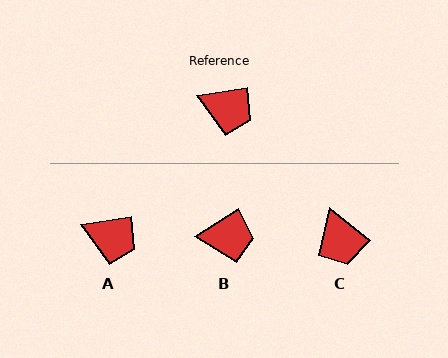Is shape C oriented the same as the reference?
No, it is off by about 49 degrees.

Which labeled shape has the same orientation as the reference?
A.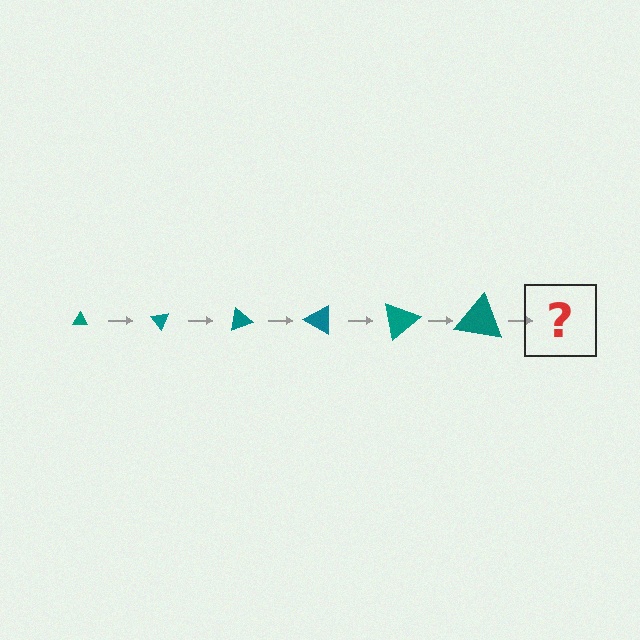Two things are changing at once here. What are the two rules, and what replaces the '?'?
The two rules are that the triangle grows larger each step and it rotates 50 degrees each step. The '?' should be a triangle, larger than the previous one and rotated 300 degrees from the start.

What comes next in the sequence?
The next element should be a triangle, larger than the previous one and rotated 300 degrees from the start.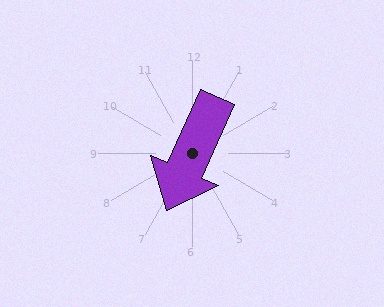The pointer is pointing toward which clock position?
Roughly 7 o'clock.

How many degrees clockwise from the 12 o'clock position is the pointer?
Approximately 204 degrees.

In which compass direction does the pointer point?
Southwest.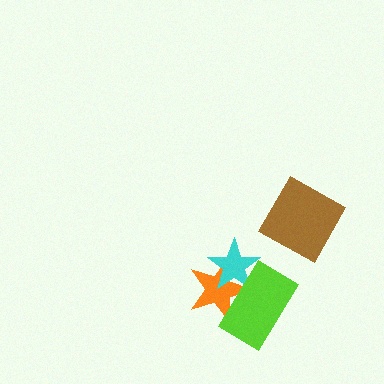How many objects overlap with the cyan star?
2 objects overlap with the cyan star.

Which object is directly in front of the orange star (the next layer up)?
The cyan star is directly in front of the orange star.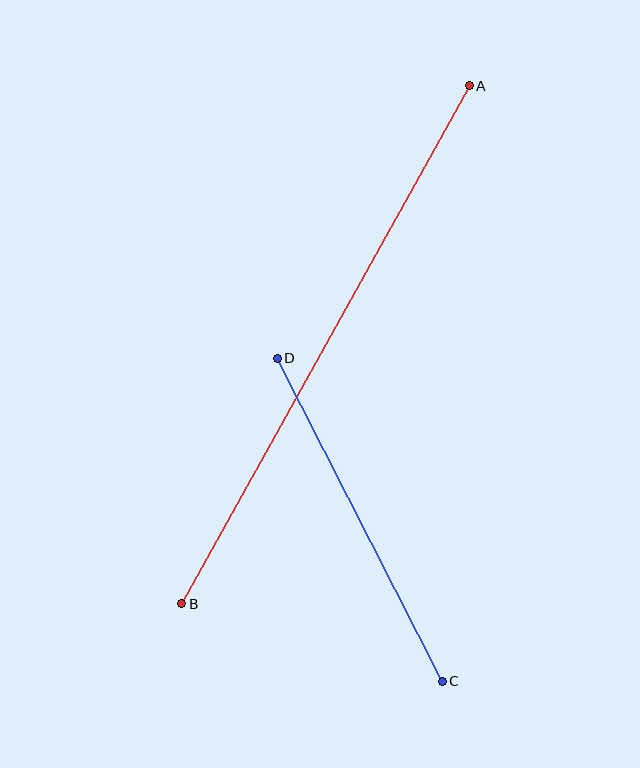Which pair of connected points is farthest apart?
Points A and B are farthest apart.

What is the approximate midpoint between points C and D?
The midpoint is at approximately (360, 520) pixels.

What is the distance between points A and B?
The distance is approximately 592 pixels.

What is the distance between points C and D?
The distance is approximately 363 pixels.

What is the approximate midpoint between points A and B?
The midpoint is at approximately (326, 345) pixels.